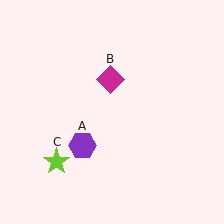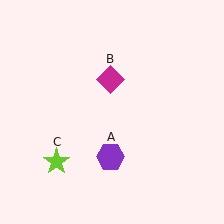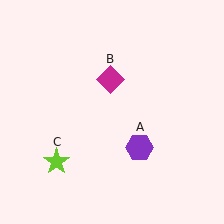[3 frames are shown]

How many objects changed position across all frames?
1 object changed position: purple hexagon (object A).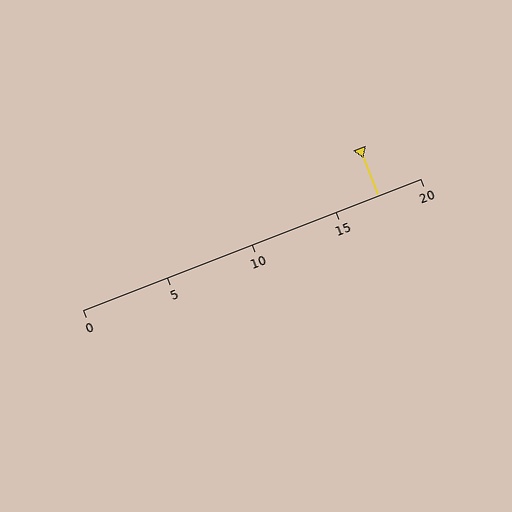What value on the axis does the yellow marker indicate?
The marker indicates approximately 17.5.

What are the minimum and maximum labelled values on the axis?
The axis runs from 0 to 20.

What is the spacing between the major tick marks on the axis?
The major ticks are spaced 5 apart.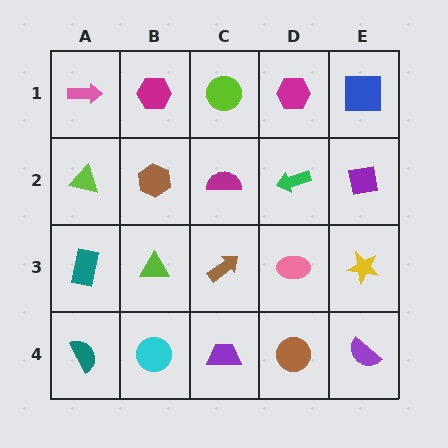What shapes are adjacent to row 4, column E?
A yellow star (row 3, column E), a brown circle (row 4, column D).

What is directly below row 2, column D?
A pink ellipse.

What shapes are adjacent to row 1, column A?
A lime triangle (row 2, column A), a magenta hexagon (row 1, column B).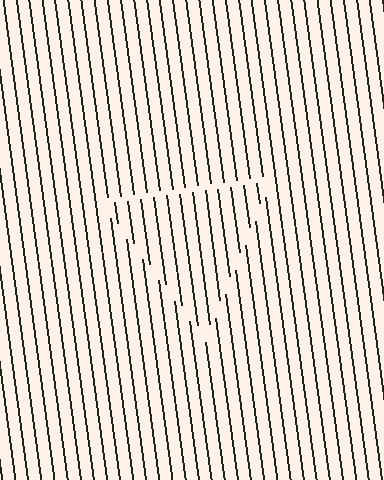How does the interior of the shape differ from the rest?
The interior of the shape contains the same grating, shifted by half a period — the contour is defined by the phase discontinuity where line-ends from the inner and outer gratings abut.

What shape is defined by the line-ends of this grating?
An illusory triangle. The interior of the shape contains the same grating, shifted by half a period — the contour is defined by the phase discontinuity where line-ends from the inner and outer gratings abut.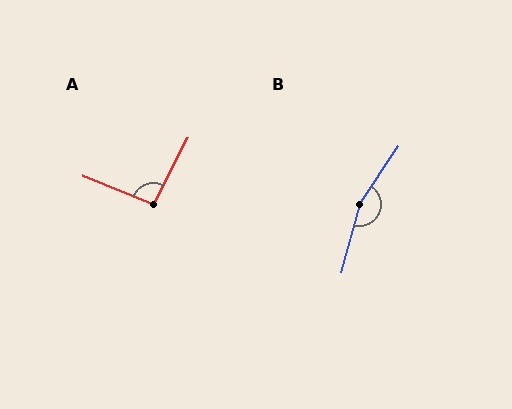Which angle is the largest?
B, at approximately 161 degrees.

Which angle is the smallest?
A, at approximately 95 degrees.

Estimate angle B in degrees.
Approximately 161 degrees.